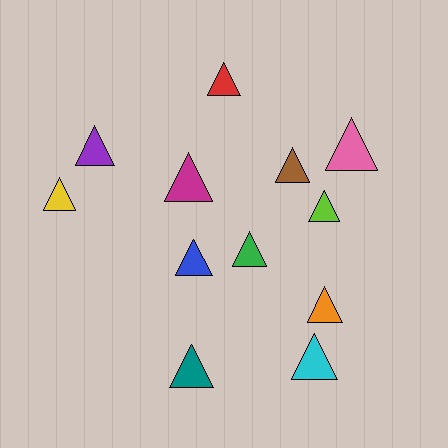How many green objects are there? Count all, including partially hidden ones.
There is 1 green object.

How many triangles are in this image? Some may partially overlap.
There are 12 triangles.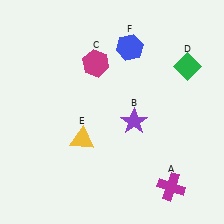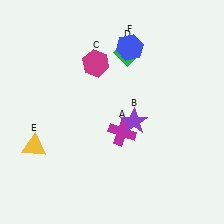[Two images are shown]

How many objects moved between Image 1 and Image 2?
3 objects moved between the two images.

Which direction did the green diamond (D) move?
The green diamond (D) moved left.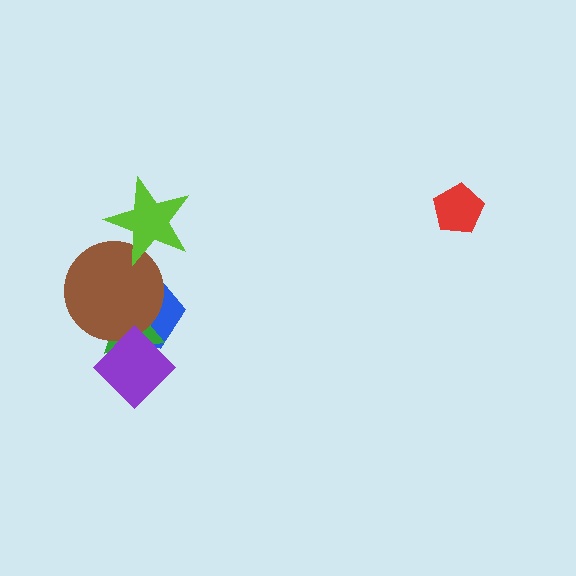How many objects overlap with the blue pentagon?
3 objects overlap with the blue pentagon.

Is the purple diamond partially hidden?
No, no other shape covers it.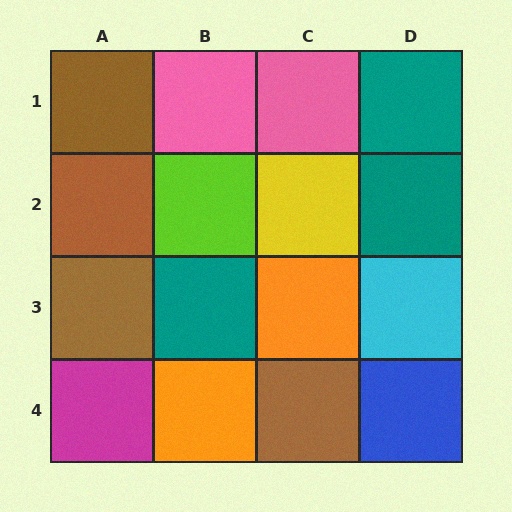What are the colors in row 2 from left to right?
Brown, lime, yellow, teal.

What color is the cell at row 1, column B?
Pink.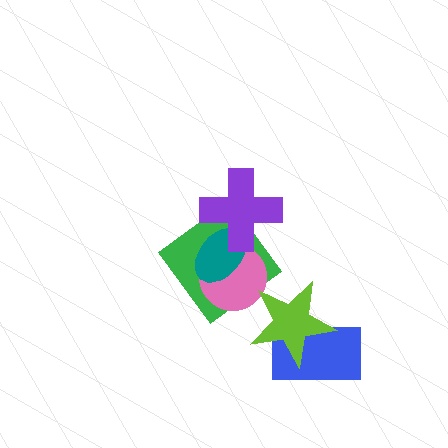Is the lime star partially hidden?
No, no other shape covers it.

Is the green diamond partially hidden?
Yes, it is partially covered by another shape.